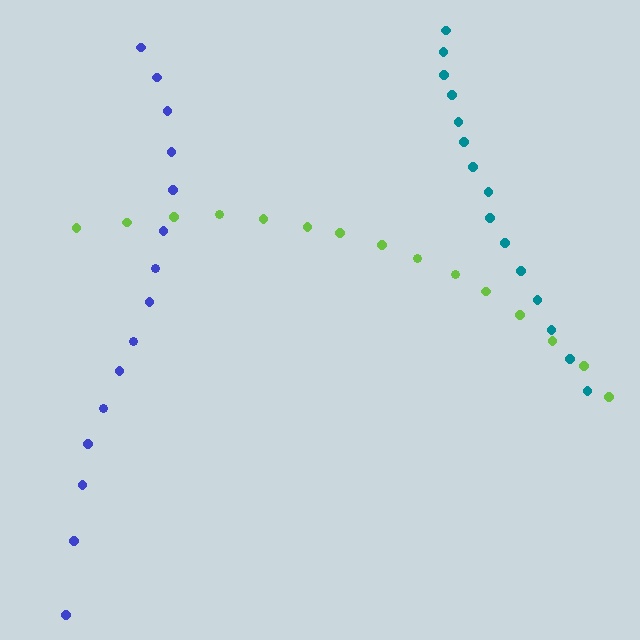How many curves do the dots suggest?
There are 3 distinct paths.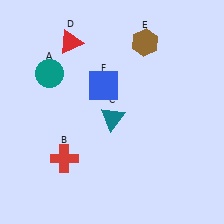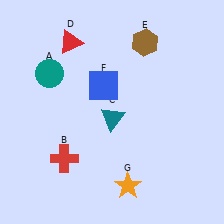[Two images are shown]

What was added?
An orange star (G) was added in Image 2.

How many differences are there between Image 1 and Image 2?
There is 1 difference between the two images.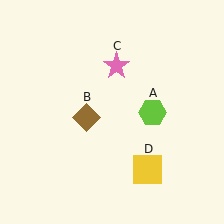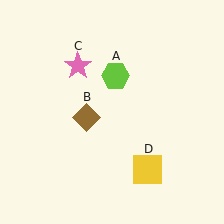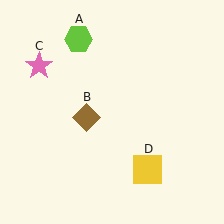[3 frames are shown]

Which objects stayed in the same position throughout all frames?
Brown diamond (object B) and yellow square (object D) remained stationary.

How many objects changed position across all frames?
2 objects changed position: lime hexagon (object A), pink star (object C).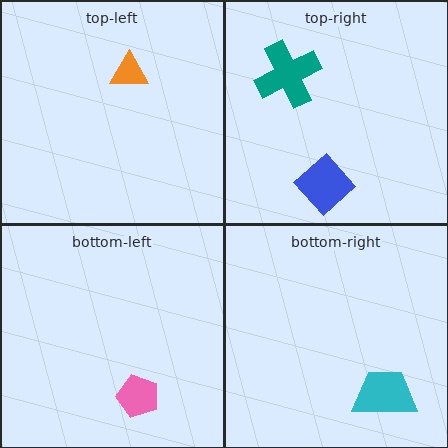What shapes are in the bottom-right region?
The cyan trapezoid.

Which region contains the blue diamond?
The top-right region.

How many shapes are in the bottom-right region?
1.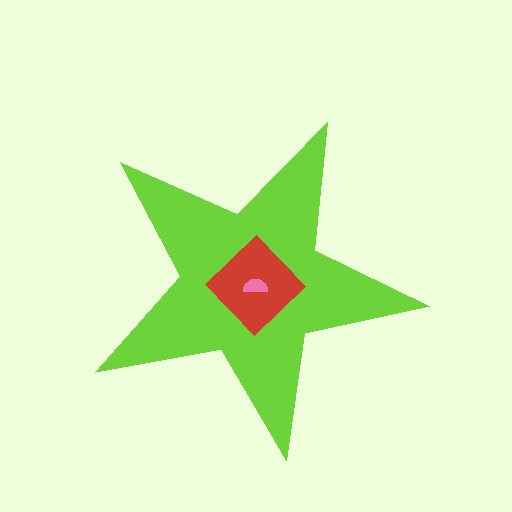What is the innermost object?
The pink semicircle.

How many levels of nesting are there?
3.